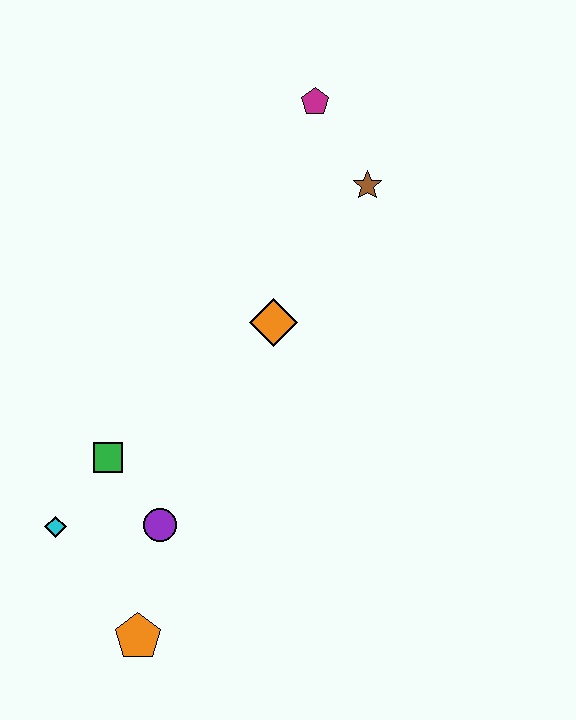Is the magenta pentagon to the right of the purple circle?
Yes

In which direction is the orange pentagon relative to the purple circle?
The orange pentagon is below the purple circle.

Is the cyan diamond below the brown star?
Yes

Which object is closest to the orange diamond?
The brown star is closest to the orange diamond.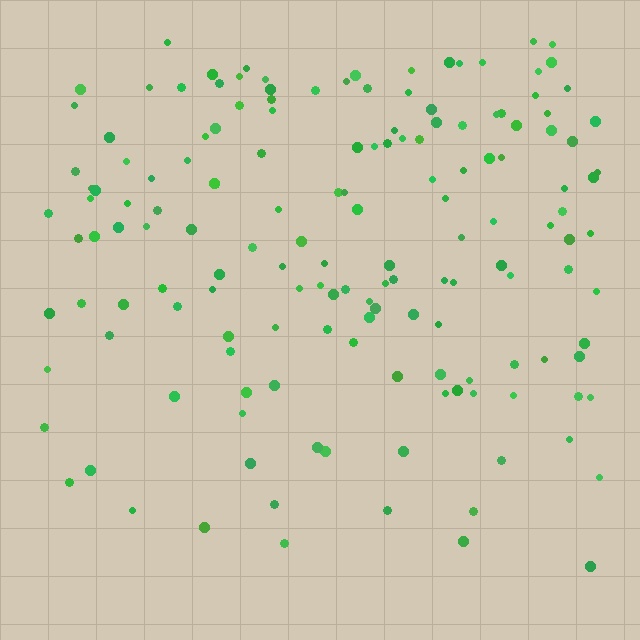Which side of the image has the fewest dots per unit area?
The bottom.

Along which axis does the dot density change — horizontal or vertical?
Vertical.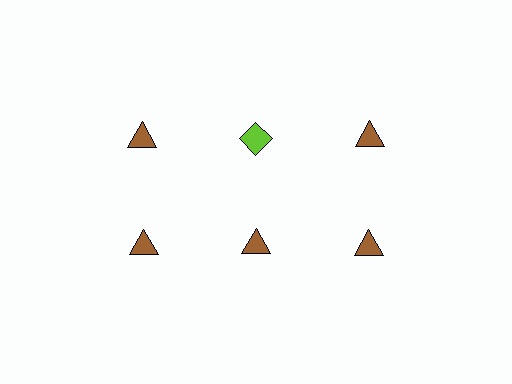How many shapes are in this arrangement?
There are 6 shapes arranged in a grid pattern.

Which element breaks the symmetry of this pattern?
The lime diamond in the top row, second from left column breaks the symmetry. All other shapes are brown triangles.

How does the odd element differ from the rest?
It differs in both color (lime instead of brown) and shape (diamond instead of triangle).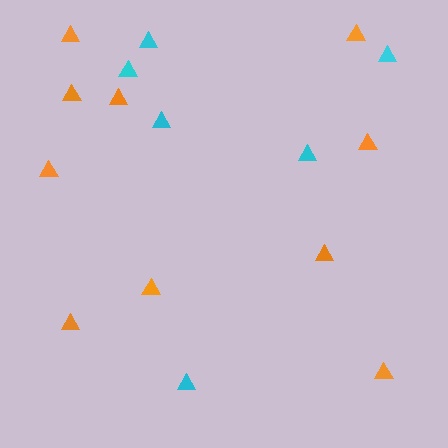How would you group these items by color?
There are 2 groups: one group of orange triangles (10) and one group of cyan triangles (6).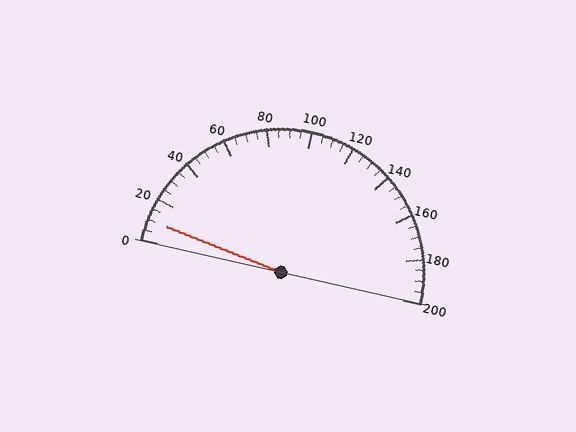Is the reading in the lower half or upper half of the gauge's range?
The reading is in the lower half of the range (0 to 200).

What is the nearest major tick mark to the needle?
The nearest major tick mark is 0.